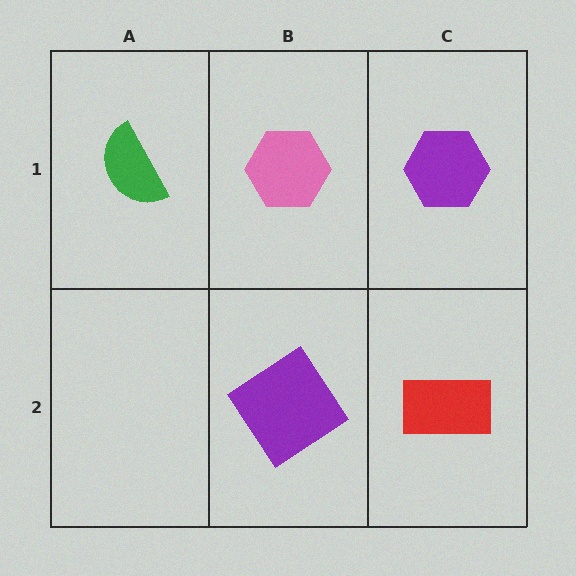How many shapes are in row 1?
3 shapes.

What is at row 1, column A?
A green semicircle.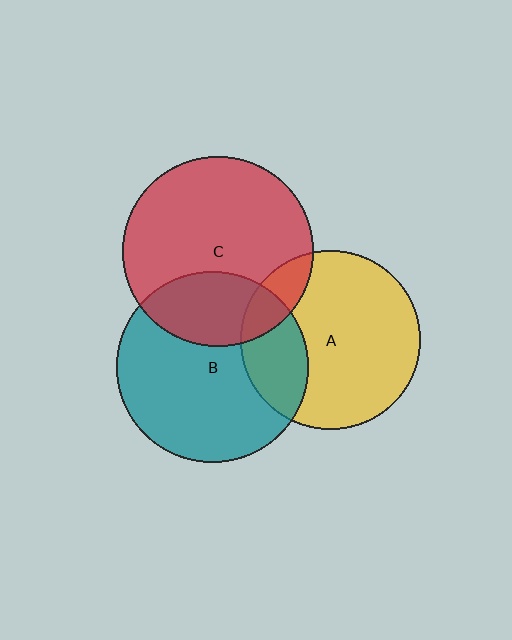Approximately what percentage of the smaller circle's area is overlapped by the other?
Approximately 15%.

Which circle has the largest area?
Circle B (teal).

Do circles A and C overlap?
Yes.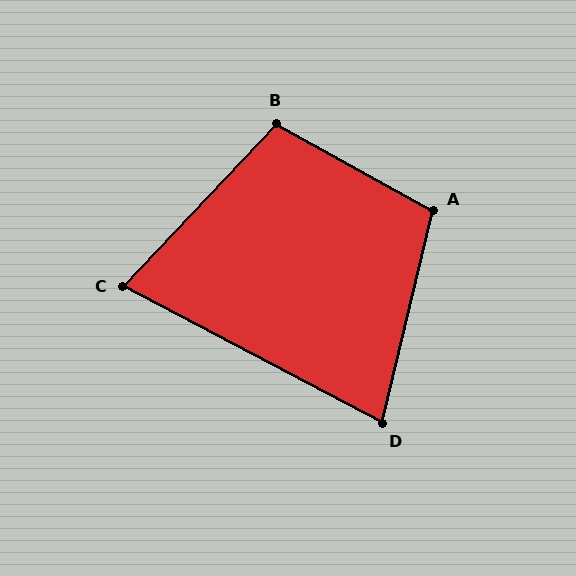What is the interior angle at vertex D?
Approximately 76 degrees (acute).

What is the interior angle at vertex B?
Approximately 104 degrees (obtuse).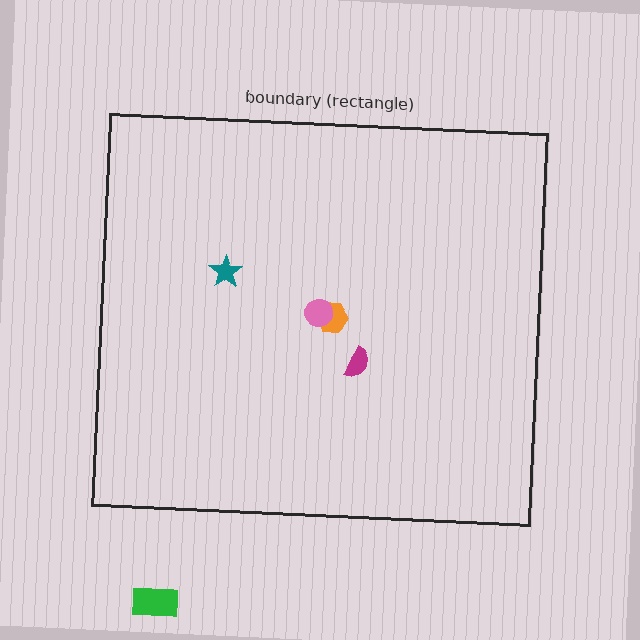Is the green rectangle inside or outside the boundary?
Outside.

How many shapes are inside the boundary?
4 inside, 1 outside.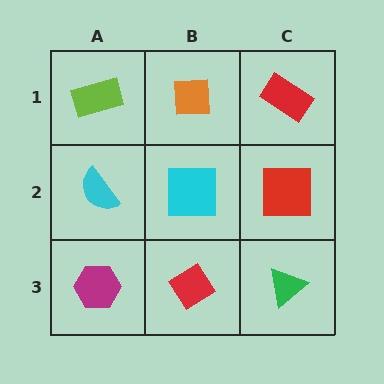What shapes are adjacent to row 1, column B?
A cyan square (row 2, column B), a lime rectangle (row 1, column A), a red rectangle (row 1, column C).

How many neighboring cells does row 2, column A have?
3.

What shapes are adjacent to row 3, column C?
A red square (row 2, column C), a red diamond (row 3, column B).